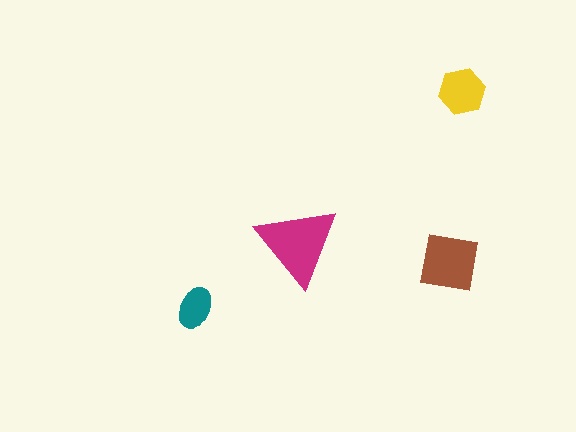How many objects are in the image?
There are 4 objects in the image.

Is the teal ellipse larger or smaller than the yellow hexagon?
Smaller.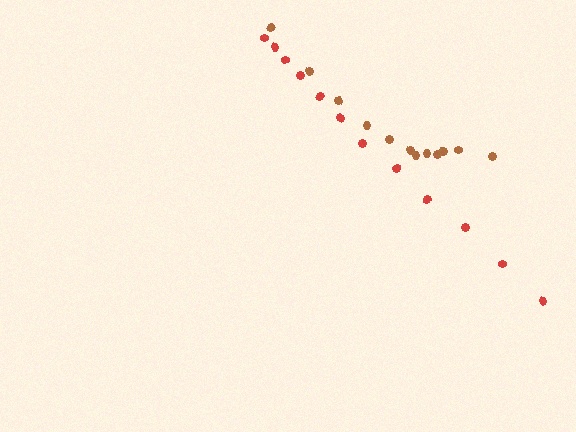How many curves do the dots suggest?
There are 2 distinct paths.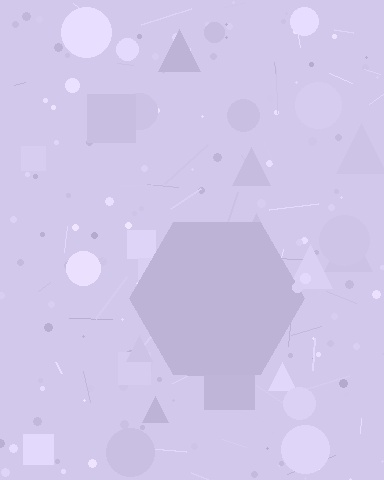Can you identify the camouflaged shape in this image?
The camouflaged shape is a hexagon.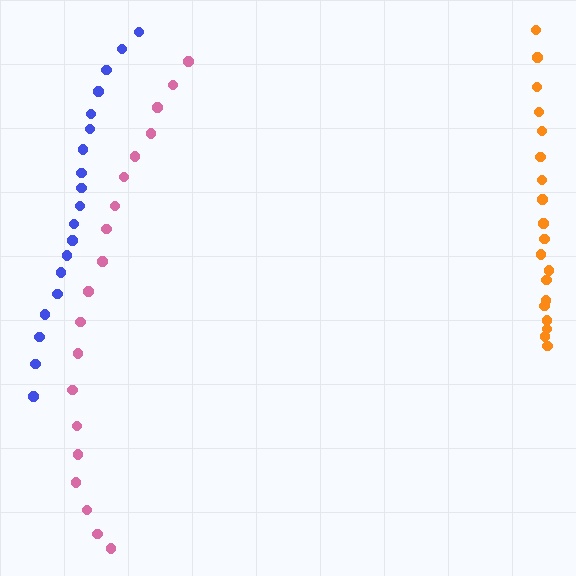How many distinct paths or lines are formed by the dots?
There are 3 distinct paths.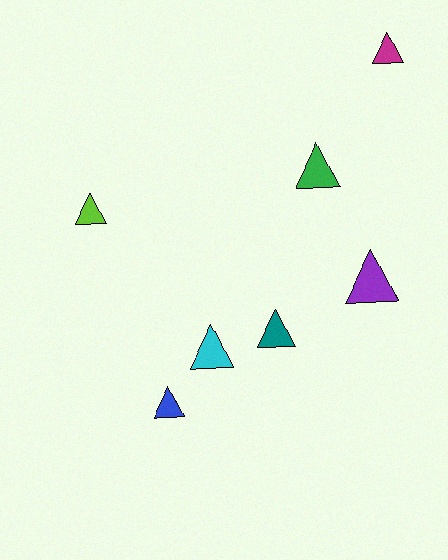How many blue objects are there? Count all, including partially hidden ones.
There is 1 blue object.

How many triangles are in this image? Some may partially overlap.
There are 7 triangles.